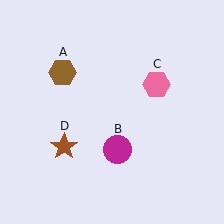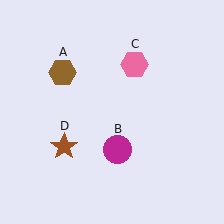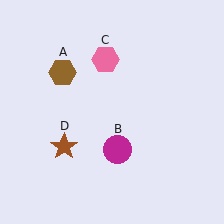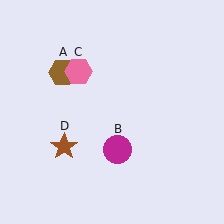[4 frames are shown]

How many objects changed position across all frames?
1 object changed position: pink hexagon (object C).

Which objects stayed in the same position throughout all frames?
Brown hexagon (object A) and magenta circle (object B) and brown star (object D) remained stationary.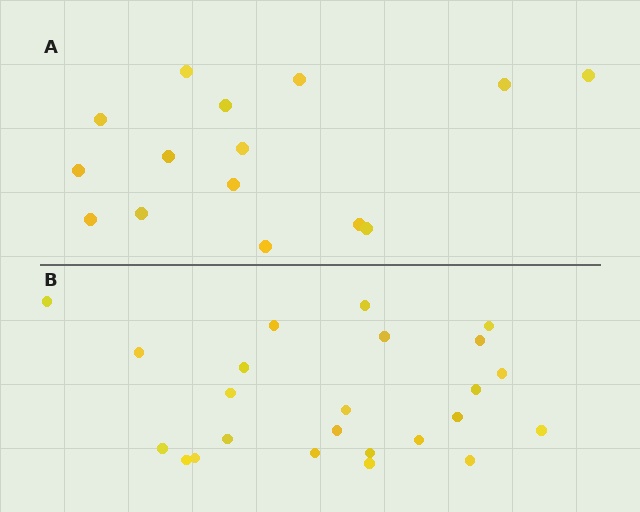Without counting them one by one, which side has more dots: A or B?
Region B (the bottom region) has more dots.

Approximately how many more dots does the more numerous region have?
Region B has roughly 8 or so more dots than region A.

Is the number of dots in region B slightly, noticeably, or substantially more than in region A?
Region B has substantially more. The ratio is roughly 1.6 to 1.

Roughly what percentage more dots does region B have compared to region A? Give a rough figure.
About 60% more.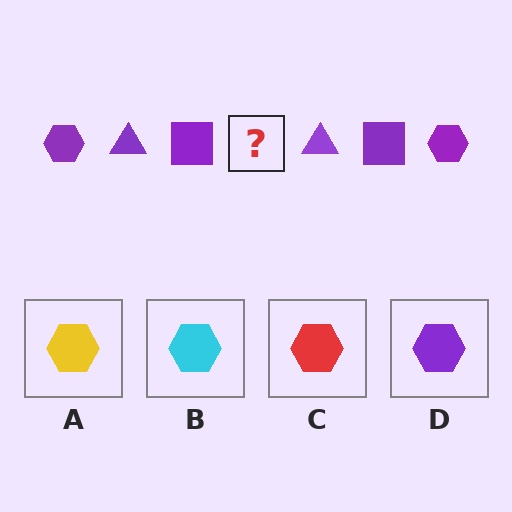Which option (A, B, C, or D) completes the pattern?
D.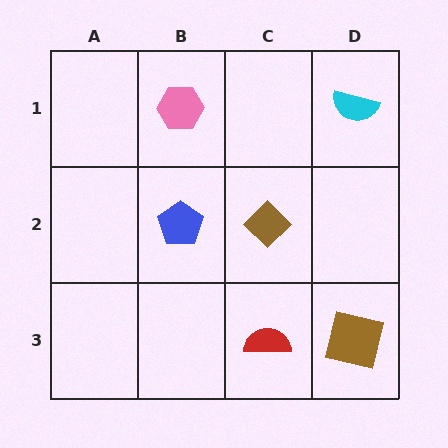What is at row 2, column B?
A blue pentagon.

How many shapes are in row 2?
2 shapes.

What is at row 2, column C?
A brown diamond.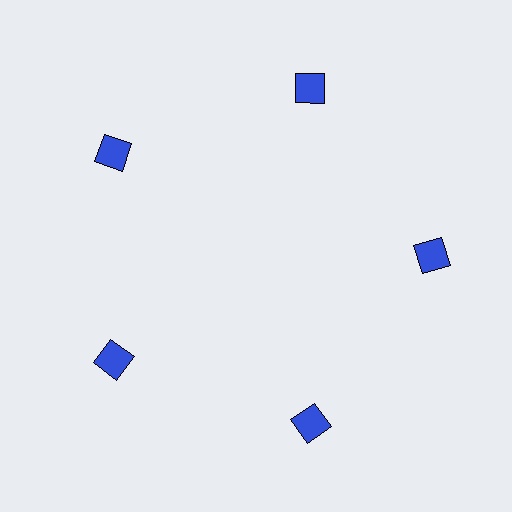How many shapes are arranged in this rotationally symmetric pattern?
There are 5 shapes, arranged in 5 groups of 1.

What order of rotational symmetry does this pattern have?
This pattern has 5-fold rotational symmetry.